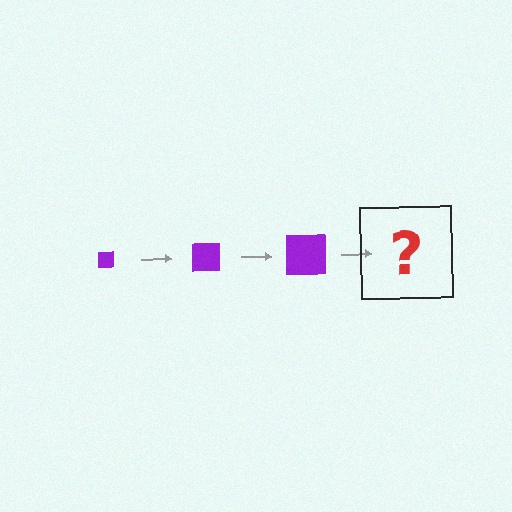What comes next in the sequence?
The next element should be a purple square, larger than the previous one.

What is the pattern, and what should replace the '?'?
The pattern is that the square gets progressively larger each step. The '?' should be a purple square, larger than the previous one.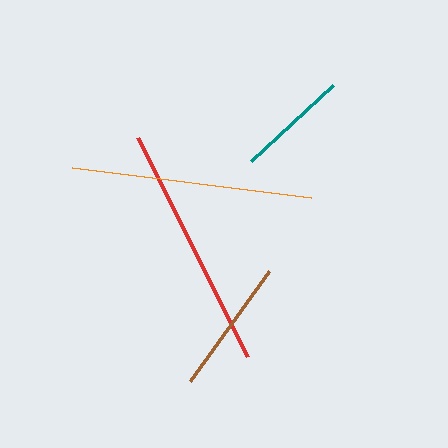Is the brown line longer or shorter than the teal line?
The brown line is longer than the teal line.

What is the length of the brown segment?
The brown segment is approximately 135 pixels long.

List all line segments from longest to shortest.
From longest to shortest: red, orange, brown, teal.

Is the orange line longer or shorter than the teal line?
The orange line is longer than the teal line.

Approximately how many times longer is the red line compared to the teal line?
The red line is approximately 2.2 times the length of the teal line.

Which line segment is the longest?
The red line is the longest at approximately 246 pixels.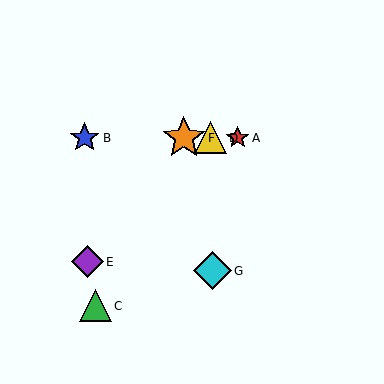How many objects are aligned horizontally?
4 objects (A, B, D, F) are aligned horizontally.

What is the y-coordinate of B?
Object B is at y≈138.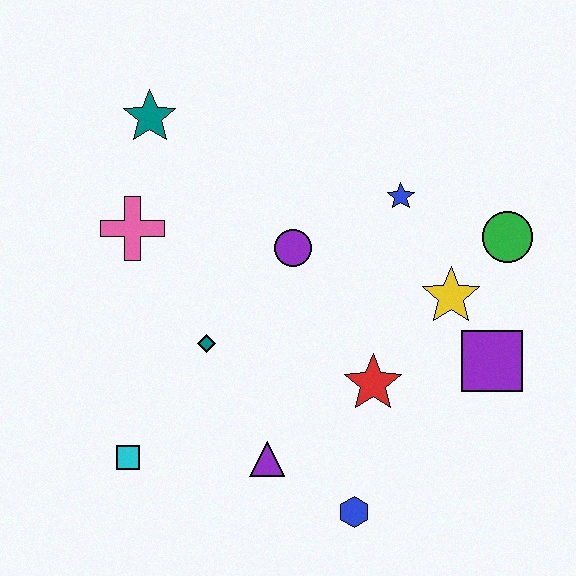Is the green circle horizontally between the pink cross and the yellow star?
No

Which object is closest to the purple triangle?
The blue hexagon is closest to the purple triangle.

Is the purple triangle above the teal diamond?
No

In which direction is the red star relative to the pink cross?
The red star is to the right of the pink cross.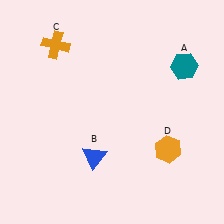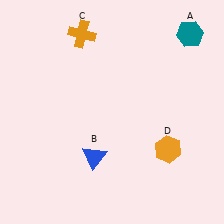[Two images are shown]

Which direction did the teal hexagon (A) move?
The teal hexagon (A) moved up.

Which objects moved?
The objects that moved are: the teal hexagon (A), the orange cross (C).